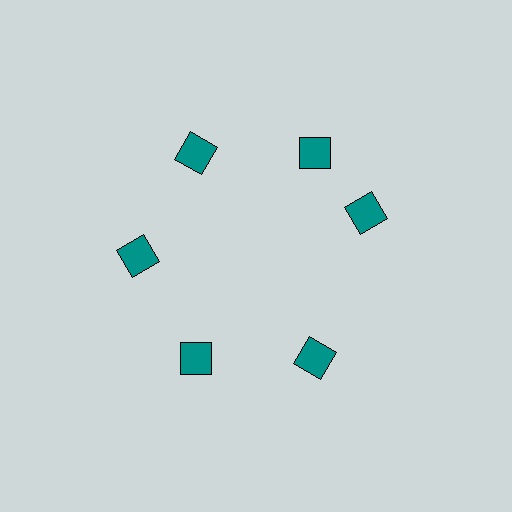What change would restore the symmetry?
The symmetry would be restored by rotating it back into even spacing with its neighbors so that all 6 squares sit at equal angles and equal distance from the center.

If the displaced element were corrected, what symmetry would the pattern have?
It would have 6-fold rotational symmetry — the pattern would map onto itself every 60 degrees.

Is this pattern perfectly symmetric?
No. The 6 teal squares are arranged in a ring, but one element near the 3 o'clock position is rotated out of alignment along the ring, breaking the 6-fold rotational symmetry.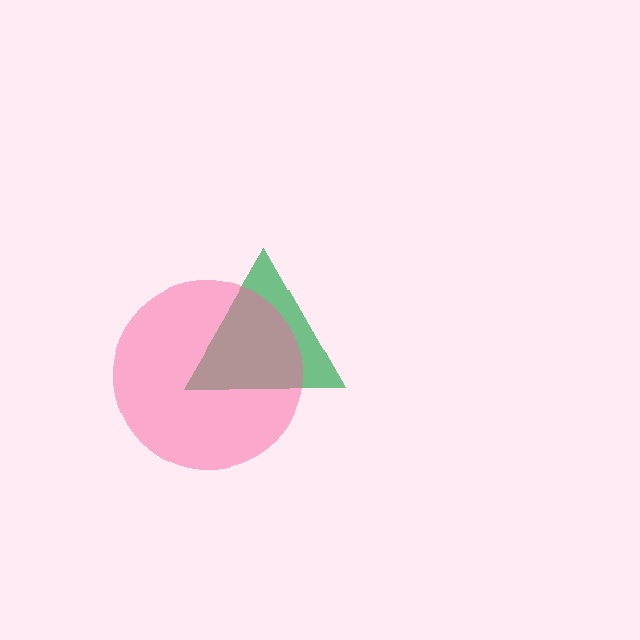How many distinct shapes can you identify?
There are 2 distinct shapes: a green triangle, a pink circle.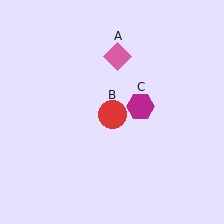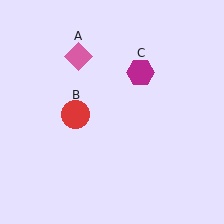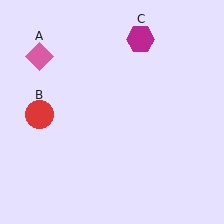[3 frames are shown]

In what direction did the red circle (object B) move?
The red circle (object B) moved left.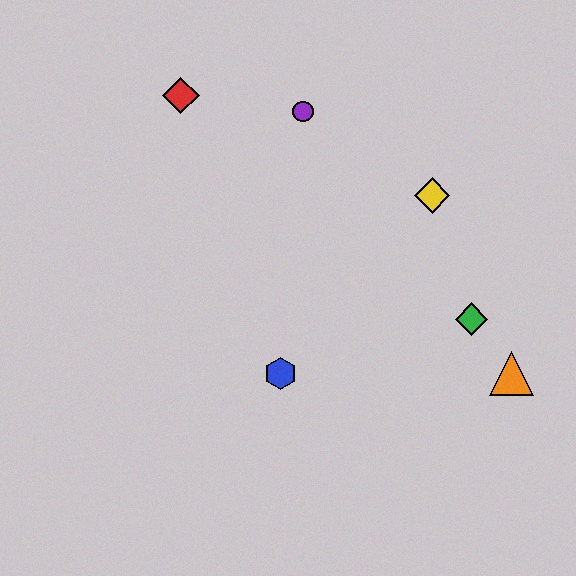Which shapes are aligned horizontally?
The blue hexagon, the orange triangle are aligned horizontally.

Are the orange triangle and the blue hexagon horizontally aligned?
Yes, both are at y≈374.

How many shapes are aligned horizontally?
2 shapes (the blue hexagon, the orange triangle) are aligned horizontally.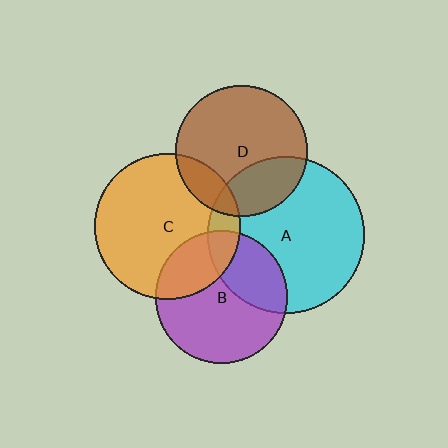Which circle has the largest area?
Circle A (cyan).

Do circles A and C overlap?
Yes.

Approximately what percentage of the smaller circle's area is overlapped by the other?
Approximately 15%.